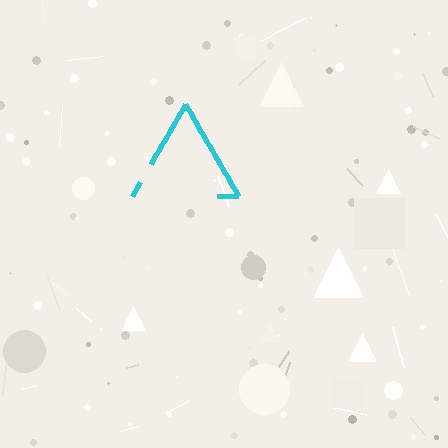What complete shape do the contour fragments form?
The contour fragments form a triangle.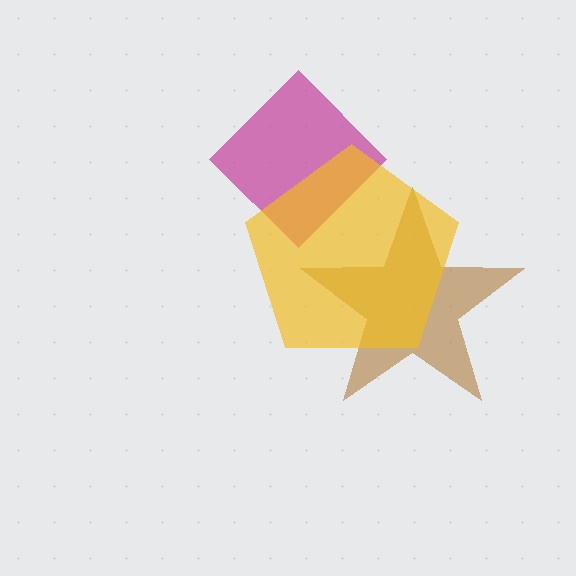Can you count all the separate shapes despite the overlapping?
Yes, there are 3 separate shapes.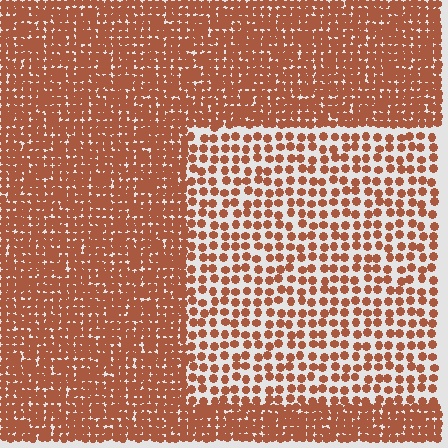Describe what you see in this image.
The image contains small brown elements arranged at two different densities. A rectangle-shaped region is visible where the elements are less densely packed than the surrounding area.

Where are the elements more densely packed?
The elements are more densely packed outside the rectangle boundary.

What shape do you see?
I see a rectangle.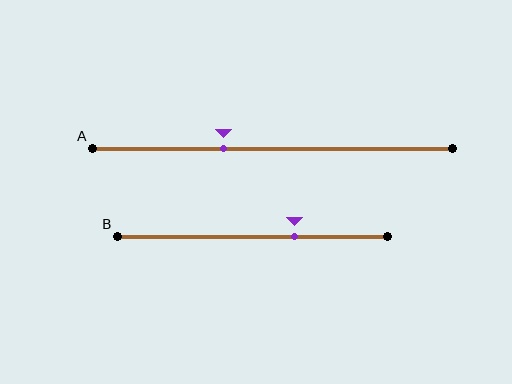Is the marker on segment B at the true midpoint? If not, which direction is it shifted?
No, the marker on segment B is shifted to the right by about 16% of the segment length.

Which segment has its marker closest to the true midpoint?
Segment A has its marker closest to the true midpoint.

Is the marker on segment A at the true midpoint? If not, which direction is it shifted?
No, the marker on segment A is shifted to the left by about 13% of the segment length.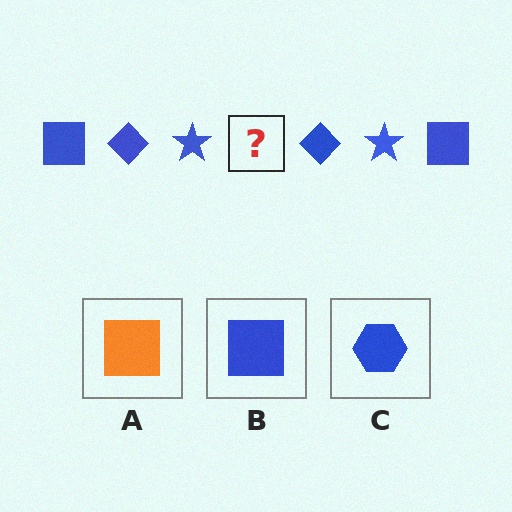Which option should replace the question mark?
Option B.